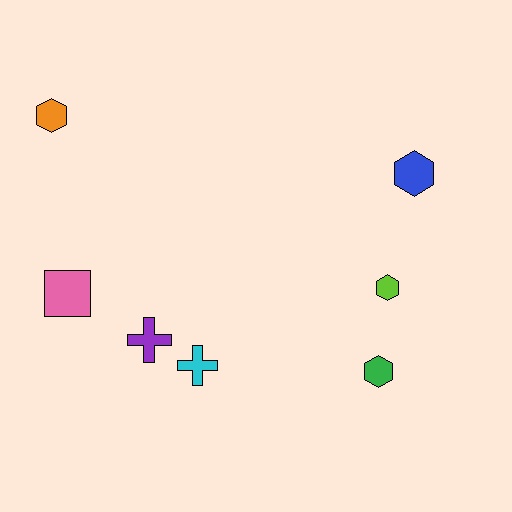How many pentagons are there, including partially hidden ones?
There are no pentagons.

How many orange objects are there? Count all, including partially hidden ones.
There is 1 orange object.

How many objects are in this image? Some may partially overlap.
There are 7 objects.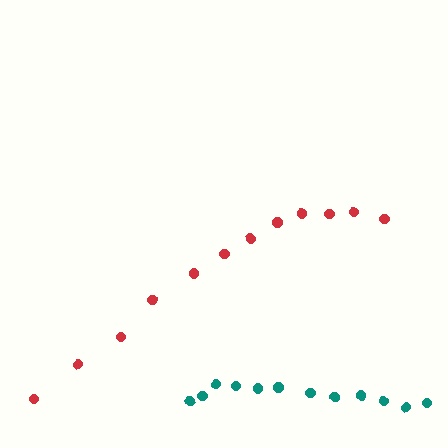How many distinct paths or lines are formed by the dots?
There are 2 distinct paths.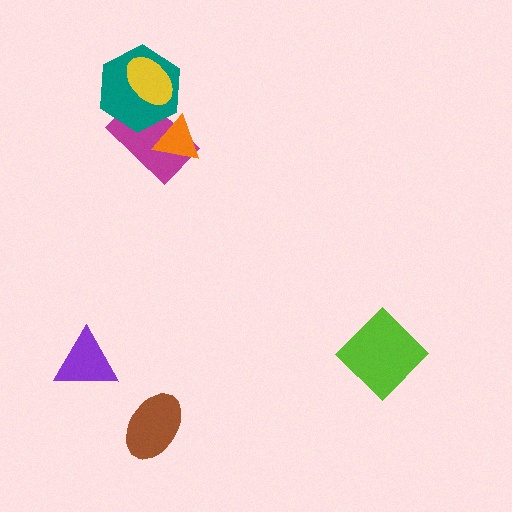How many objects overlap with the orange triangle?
2 objects overlap with the orange triangle.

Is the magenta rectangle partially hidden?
Yes, it is partially covered by another shape.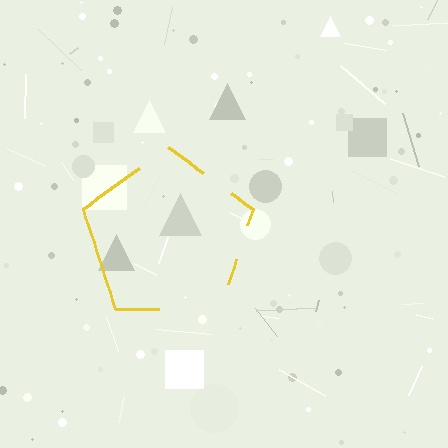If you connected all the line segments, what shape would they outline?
They would outline a pentagon.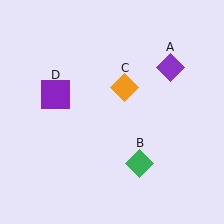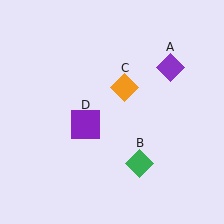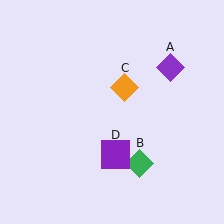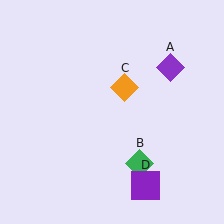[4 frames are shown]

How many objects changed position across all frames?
1 object changed position: purple square (object D).